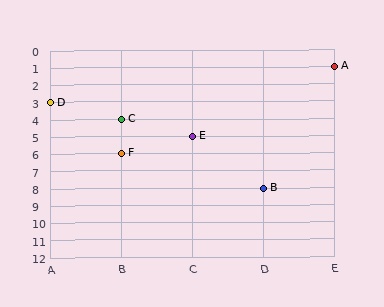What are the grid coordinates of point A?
Point A is at grid coordinates (E, 1).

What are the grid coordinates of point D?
Point D is at grid coordinates (A, 3).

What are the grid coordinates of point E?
Point E is at grid coordinates (C, 5).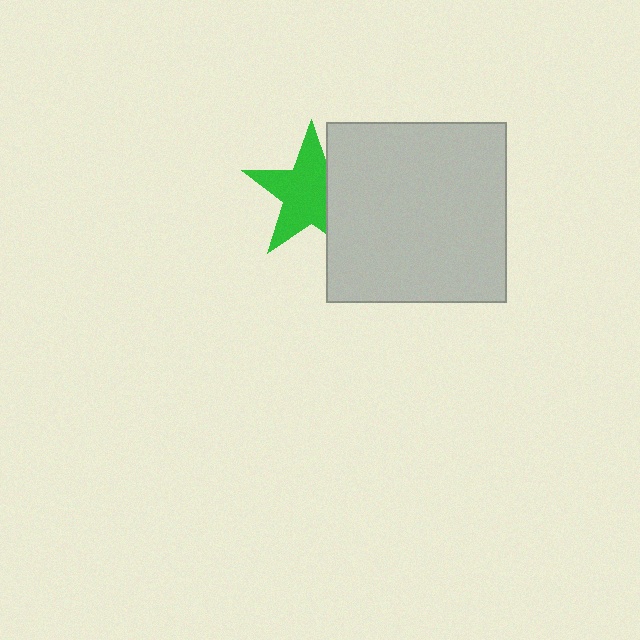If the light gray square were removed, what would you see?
You would see the complete green star.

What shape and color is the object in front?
The object in front is a light gray square.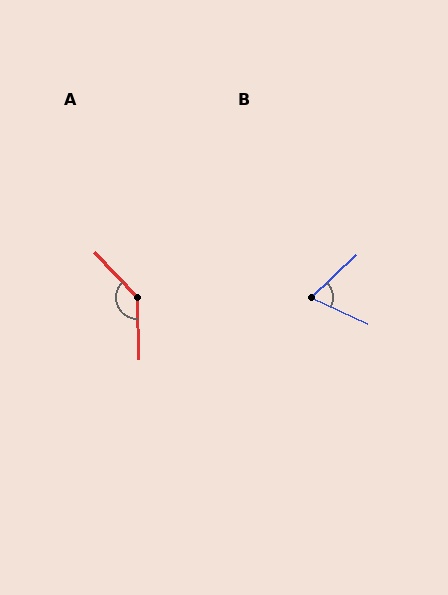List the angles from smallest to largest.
B (68°), A (138°).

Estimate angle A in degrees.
Approximately 138 degrees.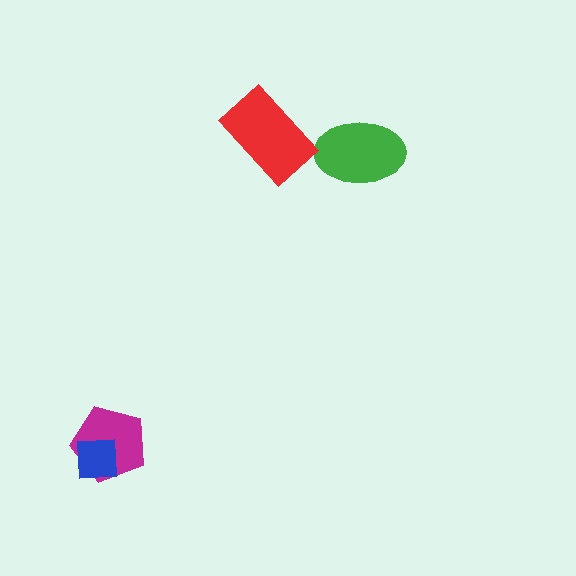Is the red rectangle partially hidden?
No, no other shape covers it.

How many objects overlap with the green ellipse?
0 objects overlap with the green ellipse.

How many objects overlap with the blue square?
1 object overlaps with the blue square.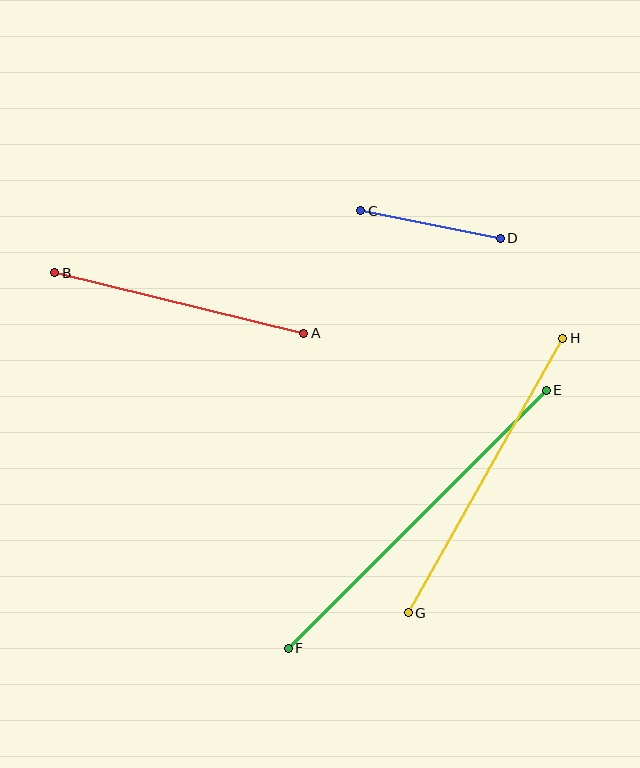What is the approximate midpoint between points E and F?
The midpoint is at approximately (417, 519) pixels.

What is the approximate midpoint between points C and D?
The midpoint is at approximately (430, 225) pixels.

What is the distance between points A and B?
The distance is approximately 256 pixels.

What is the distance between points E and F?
The distance is approximately 365 pixels.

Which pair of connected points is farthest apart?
Points E and F are farthest apart.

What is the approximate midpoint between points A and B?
The midpoint is at approximately (179, 303) pixels.